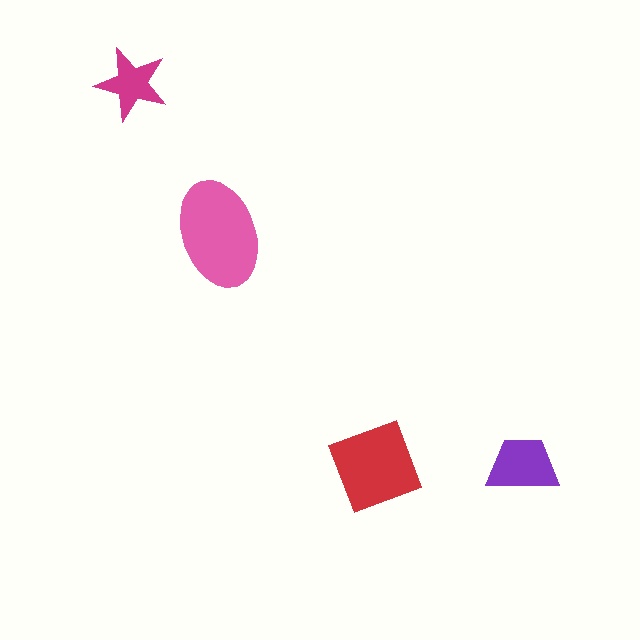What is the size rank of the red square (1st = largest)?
2nd.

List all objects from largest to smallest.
The pink ellipse, the red square, the purple trapezoid, the magenta star.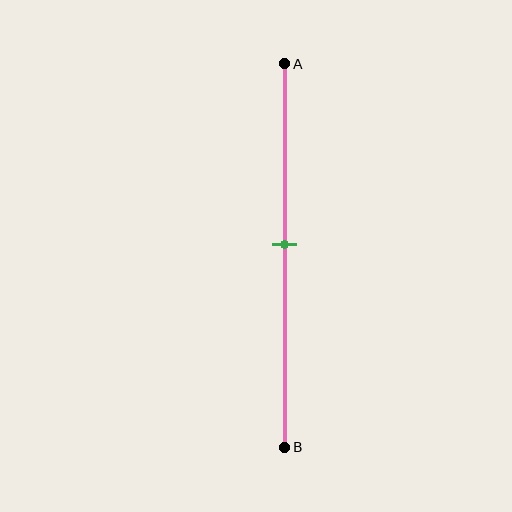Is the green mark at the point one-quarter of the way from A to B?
No, the mark is at about 45% from A, not at the 25% one-quarter point.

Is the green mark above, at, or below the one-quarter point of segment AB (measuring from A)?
The green mark is below the one-quarter point of segment AB.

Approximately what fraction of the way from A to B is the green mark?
The green mark is approximately 45% of the way from A to B.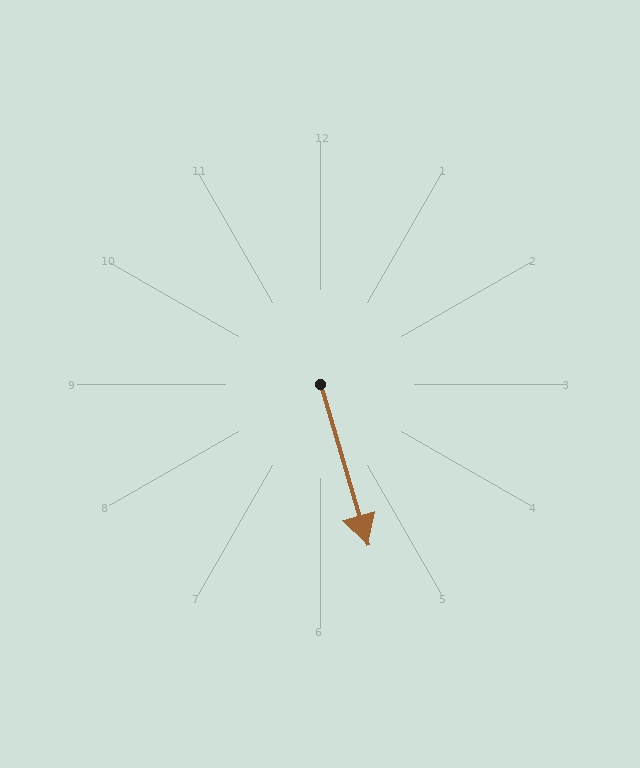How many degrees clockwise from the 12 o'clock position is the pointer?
Approximately 164 degrees.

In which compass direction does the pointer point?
South.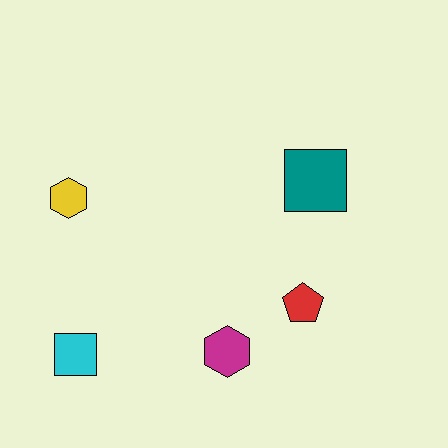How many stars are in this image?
There are no stars.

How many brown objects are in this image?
There are no brown objects.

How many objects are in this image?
There are 5 objects.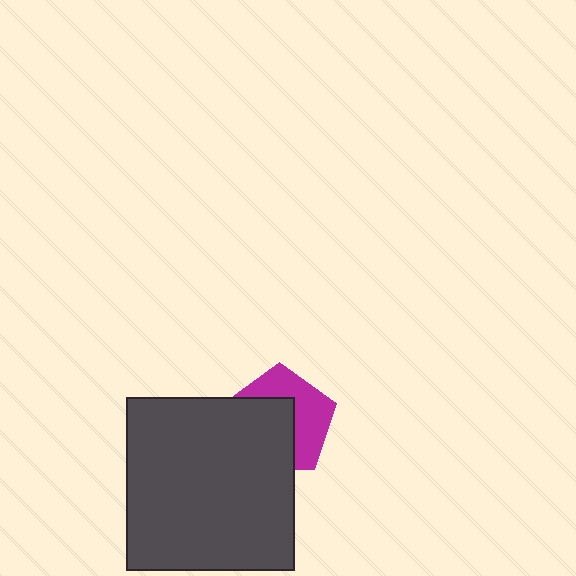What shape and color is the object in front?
The object in front is a dark gray rectangle.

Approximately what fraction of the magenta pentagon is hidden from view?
Roughly 53% of the magenta pentagon is hidden behind the dark gray rectangle.